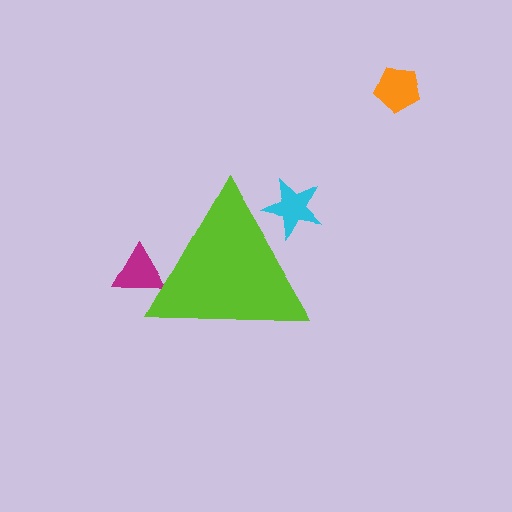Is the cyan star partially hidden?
Yes, the cyan star is partially hidden behind the lime triangle.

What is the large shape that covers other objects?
A lime triangle.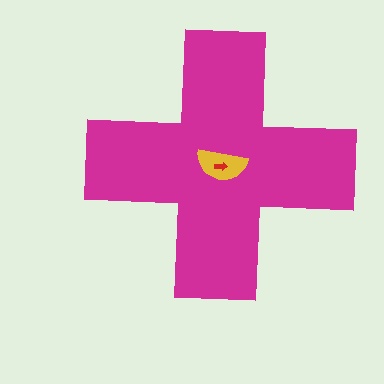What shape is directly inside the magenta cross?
The yellow semicircle.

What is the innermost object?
The red arrow.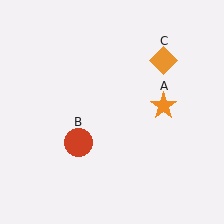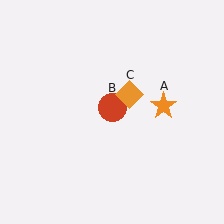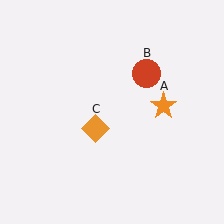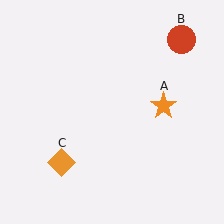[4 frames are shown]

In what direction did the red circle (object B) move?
The red circle (object B) moved up and to the right.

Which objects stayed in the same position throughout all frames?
Orange star (object A) remained stationary.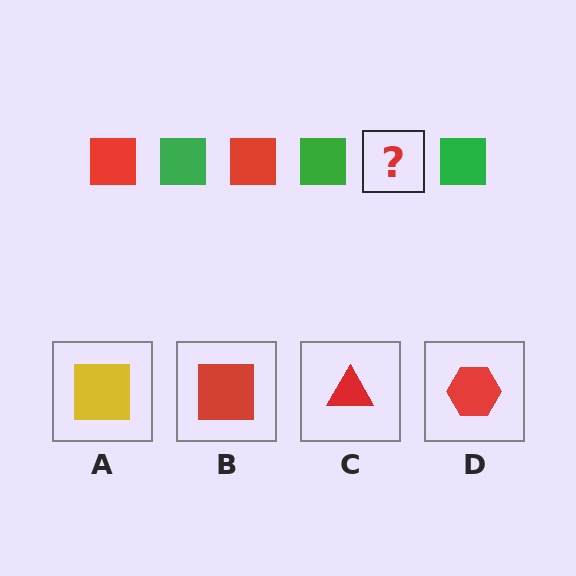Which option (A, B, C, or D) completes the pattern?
B.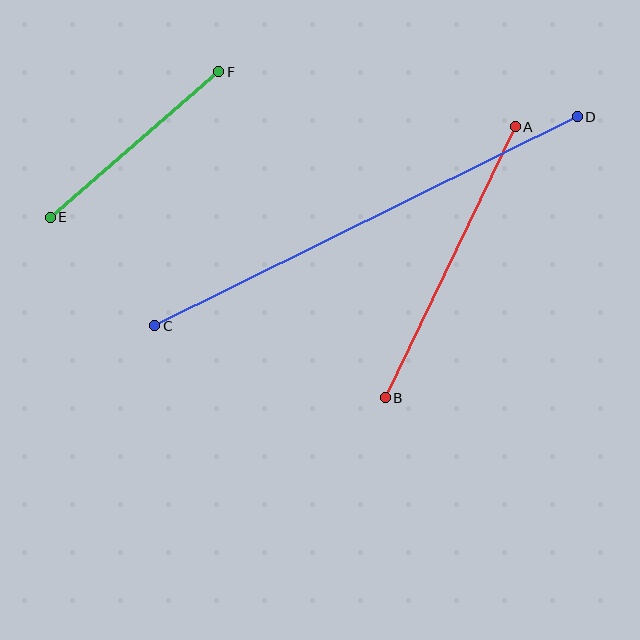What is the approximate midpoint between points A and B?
The midpoint is at approximately (450, 262) pixels.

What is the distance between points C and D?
The distance is approximately 471 pixels.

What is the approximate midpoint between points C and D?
The midpoint is at approximately (366, 221) pixels.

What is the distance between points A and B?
The distance is approximately 300 pixels.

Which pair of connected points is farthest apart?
Points C and D are farthest apart.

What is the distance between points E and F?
The distance is approximately 223 pixels.